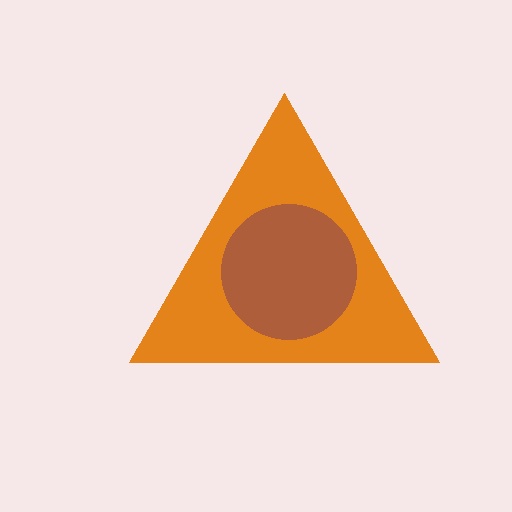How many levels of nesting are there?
2.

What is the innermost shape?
The brown circle.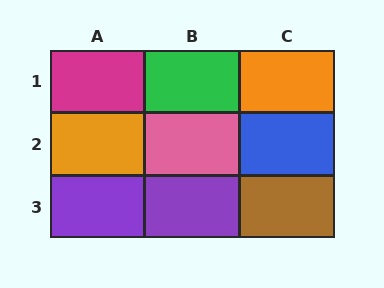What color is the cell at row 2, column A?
Orange.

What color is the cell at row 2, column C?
Blue.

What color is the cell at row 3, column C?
Brown.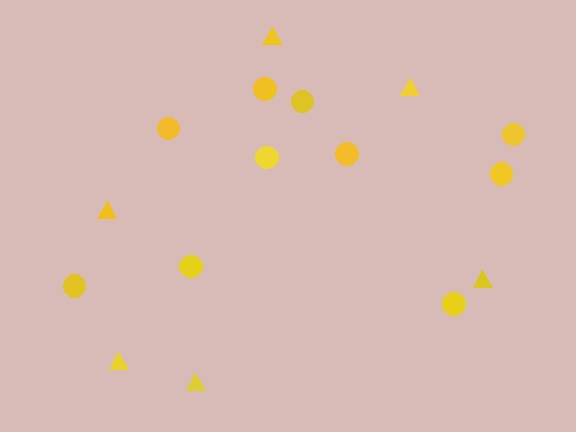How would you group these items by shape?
There are 2 groups: one group of circles (10) and one group of triangles (6).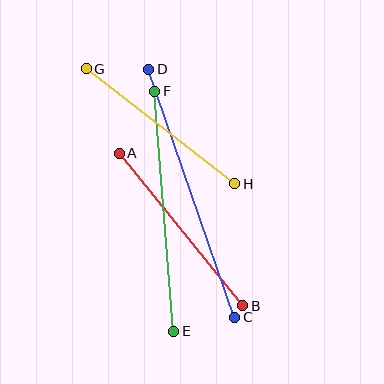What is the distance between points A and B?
The distance is approximately 196 pixels.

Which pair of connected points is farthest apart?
Points C and D are farthest apart.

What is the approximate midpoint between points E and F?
The midpoint is at approximately (164, 211) pixels.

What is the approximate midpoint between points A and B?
The midpoint is at approximately (181, 229) pixels.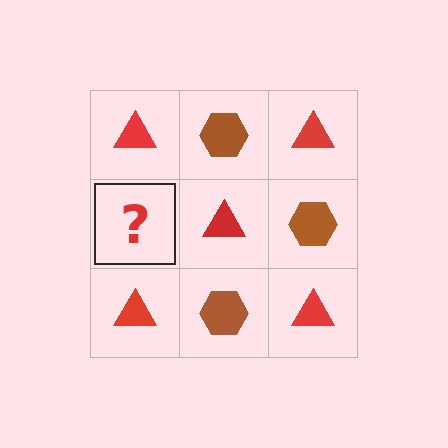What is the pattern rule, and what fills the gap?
The rule is that it alternates red triangle and brown hexagon in a checkerboard pattern. The gap should be filled with a brown hexagon.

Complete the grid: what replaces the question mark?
The question mark should be replaced with a brown hexagon.